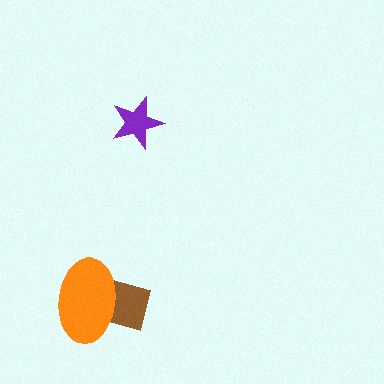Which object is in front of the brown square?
The orange ellipse is in front of the brown square.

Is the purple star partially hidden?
No, no other shape covers it.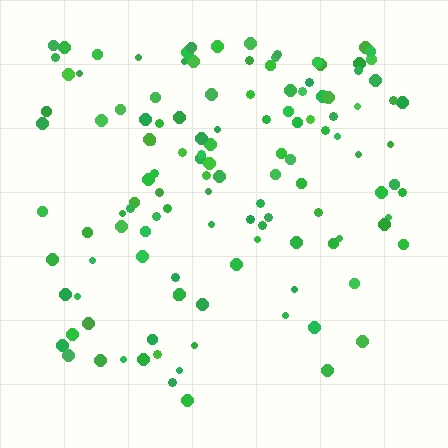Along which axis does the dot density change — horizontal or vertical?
Vertical.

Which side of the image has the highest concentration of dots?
The top.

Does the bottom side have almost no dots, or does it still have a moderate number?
Still a moderate number, just noticeably fewer than the top.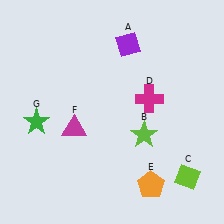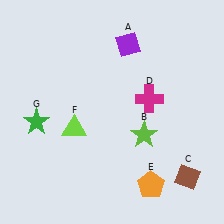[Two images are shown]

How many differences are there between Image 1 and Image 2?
There are 2 differences between the two images.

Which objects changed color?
C changed from lime to brown. F changed from magenta to lime.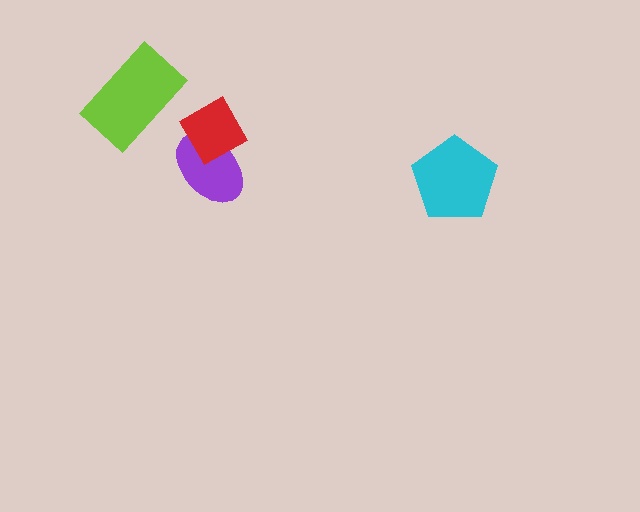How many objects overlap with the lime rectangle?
0 objects overlap with the lime rectangle.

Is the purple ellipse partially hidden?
Yes, it is partially covered by another shape.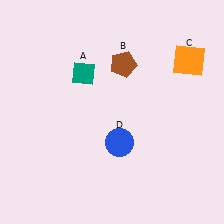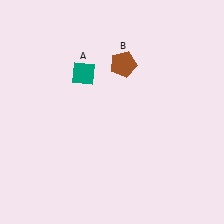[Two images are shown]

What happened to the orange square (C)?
The orange square (C) was removed in Image 2. It was in the top-right area of Image 1.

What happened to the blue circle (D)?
The blue circle (D) was removed in Image 2. It was in the bottom-right area of Image 1.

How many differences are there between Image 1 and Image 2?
There are 2 differences between the two images.